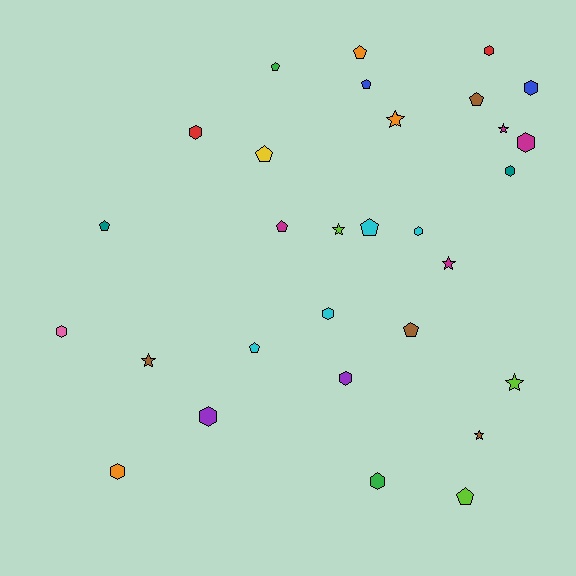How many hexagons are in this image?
There are 12 hexagons.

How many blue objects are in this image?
There are 2 blue objects.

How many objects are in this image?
There are 30 objects.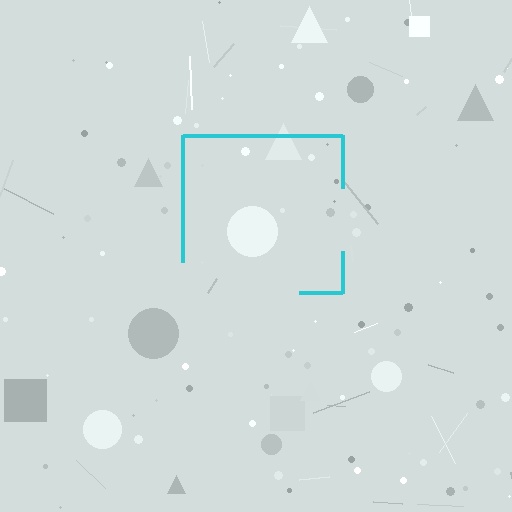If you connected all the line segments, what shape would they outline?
They would outline a square.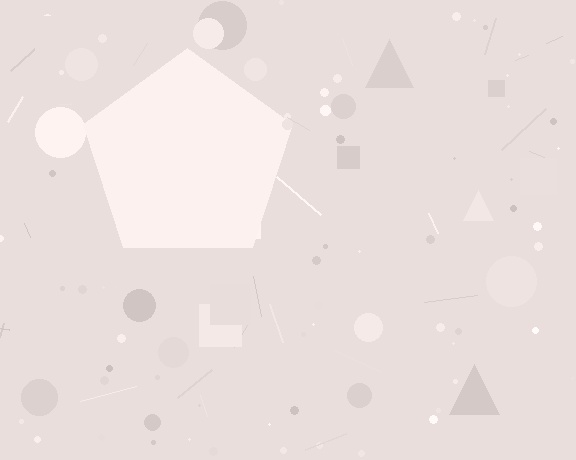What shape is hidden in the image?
A pentagon is hidden in the image.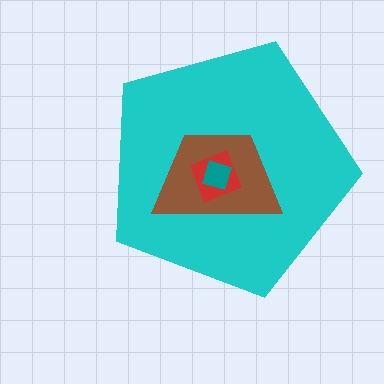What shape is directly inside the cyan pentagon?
The brown trapezoid.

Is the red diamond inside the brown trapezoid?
Yes.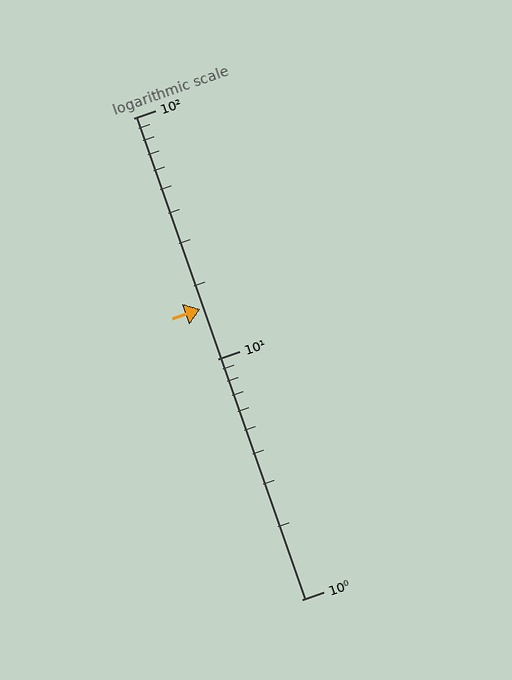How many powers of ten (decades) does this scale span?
The scale spans 2 decades, from 1 to 100.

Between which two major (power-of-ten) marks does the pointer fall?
The pointer is between 10 and 100.